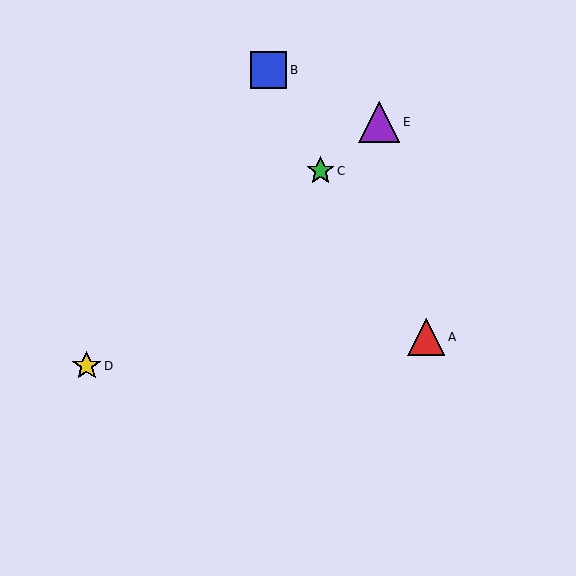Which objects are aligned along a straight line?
Objects C, D, E are aligned along a straight line.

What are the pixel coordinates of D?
Object D is at (87, 366).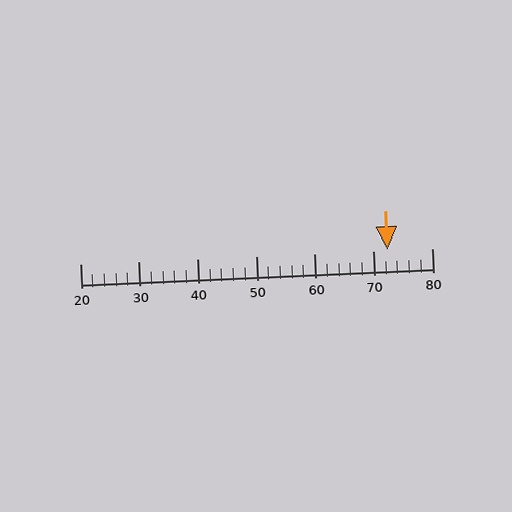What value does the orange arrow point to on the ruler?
The orange arrow points to approximately 72.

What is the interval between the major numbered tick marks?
The major tick marks are spaced 10 units apart.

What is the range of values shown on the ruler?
The ruler shows values from 20 to 80.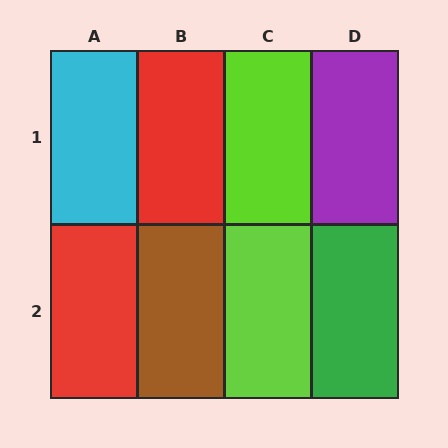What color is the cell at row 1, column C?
Lime.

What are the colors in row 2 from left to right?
Red, brown, lime, green.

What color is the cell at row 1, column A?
Cyan.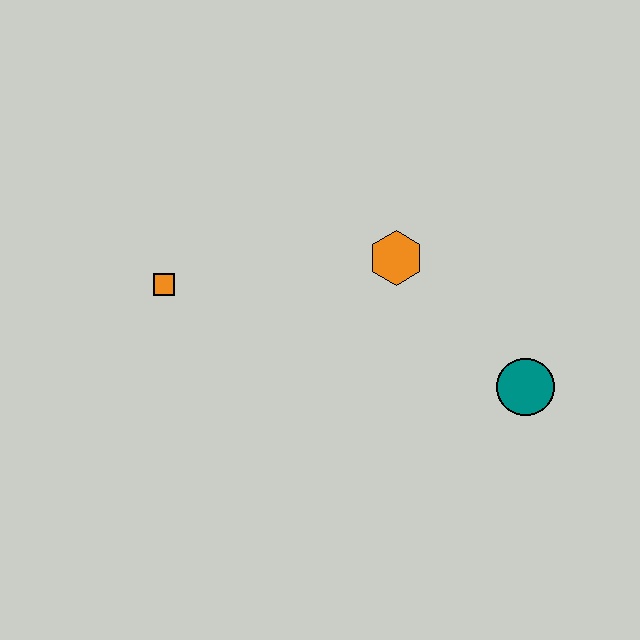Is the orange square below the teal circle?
No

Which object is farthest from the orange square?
The teal circle is farthest from the orange square.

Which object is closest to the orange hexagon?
The teal circle is closest to the orange hexagon.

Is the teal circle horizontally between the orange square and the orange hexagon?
No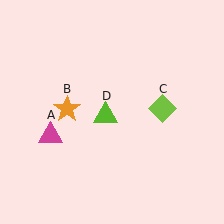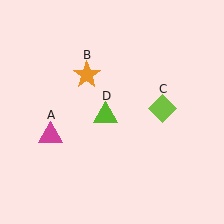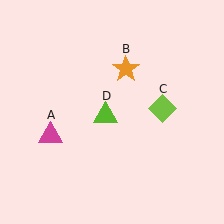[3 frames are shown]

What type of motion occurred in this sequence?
The orange star (object B) rotated clockwise around the center of the scene.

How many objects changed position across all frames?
1 object changed position: orange star (object B).